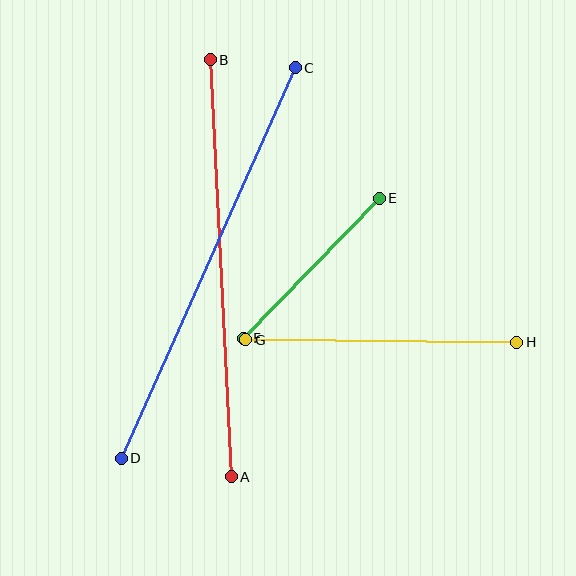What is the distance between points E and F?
The distance is approximately 195 pixels.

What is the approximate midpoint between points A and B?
The midpoint is at approximately (221, 268) pixels.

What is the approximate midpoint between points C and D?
The midpoint is at approximately (208, 263) pixels.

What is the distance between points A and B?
The distance is approximately 418 pixels.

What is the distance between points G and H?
The distance is approximately 271 pixels.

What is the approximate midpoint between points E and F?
The midpoint is at approximately (311, 268) pixels.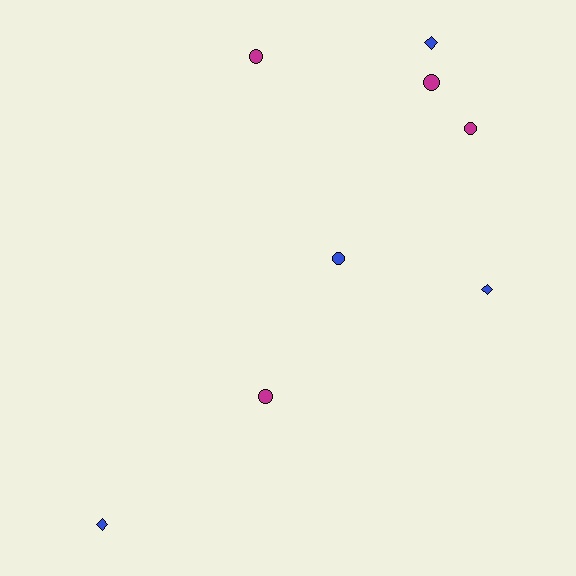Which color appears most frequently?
Magenta, with 4 objects.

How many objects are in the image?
There are 8 objects.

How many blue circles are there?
There is 1 blue circle.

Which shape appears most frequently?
Circle, with 5 objects.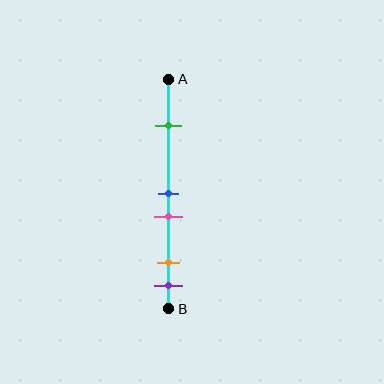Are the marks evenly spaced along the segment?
No, the marks are not evenly spaced.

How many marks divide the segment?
There are 5 marks dividing the segment.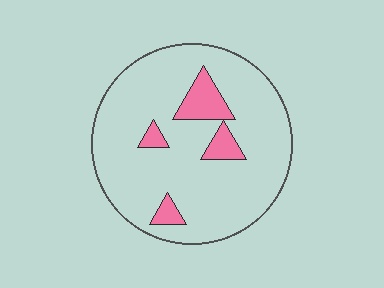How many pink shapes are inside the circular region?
4.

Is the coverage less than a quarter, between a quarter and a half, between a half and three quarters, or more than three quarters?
Less than a quarter.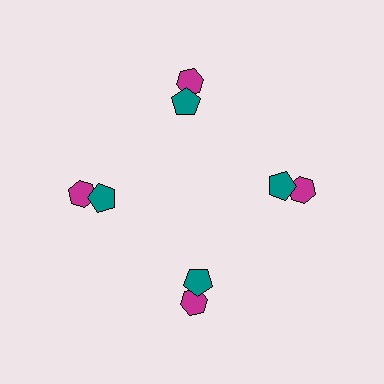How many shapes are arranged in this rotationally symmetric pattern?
There are 8 shapes, arranged in 4 groups of 2.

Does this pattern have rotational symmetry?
Yes, this pattern has 4-fold rotational symmetry. It looks the same after rotating 90 degrees around the center.